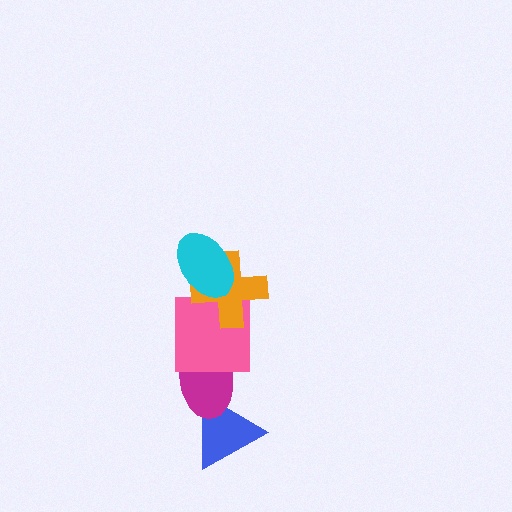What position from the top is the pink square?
The pink square is 3rd from the top.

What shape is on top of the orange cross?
The cyan ellipse is on top of the orange cross.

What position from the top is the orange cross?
The orange cross is 2nd from the top.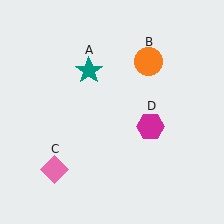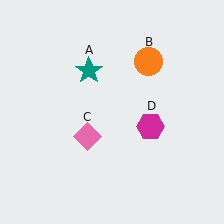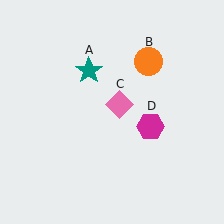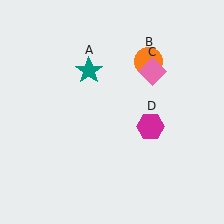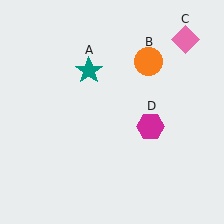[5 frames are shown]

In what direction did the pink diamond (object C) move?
The pink diamond (object C) moved up and to the right.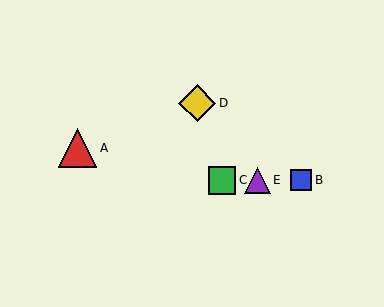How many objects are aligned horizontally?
3 objects (B, C, E) are aligned horizontally.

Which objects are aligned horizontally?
Objects B, C, E are aligned horizontally.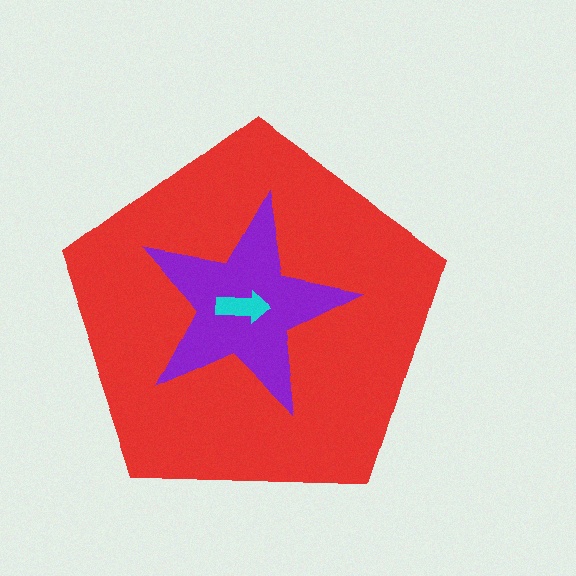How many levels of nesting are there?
3.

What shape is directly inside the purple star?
The cyan arrow.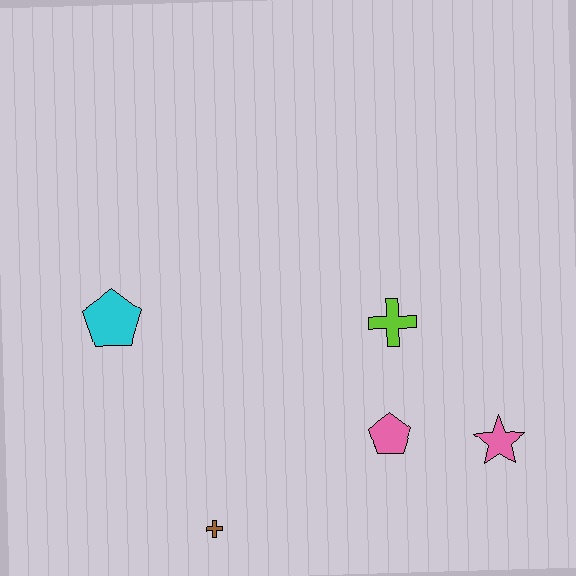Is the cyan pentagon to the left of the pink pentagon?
Yes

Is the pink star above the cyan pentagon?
No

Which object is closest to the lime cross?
The pink pentagon is closest to the lime cross.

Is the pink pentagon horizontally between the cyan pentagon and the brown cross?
No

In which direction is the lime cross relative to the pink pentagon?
The lime cross is above the pink pentagon.